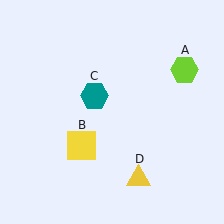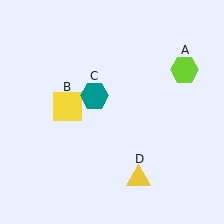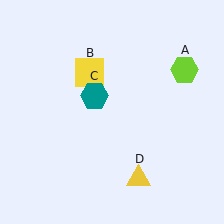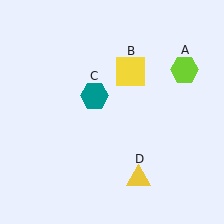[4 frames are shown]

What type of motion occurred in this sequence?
The yellow square (object B) rotated clockwise around the center of the scene.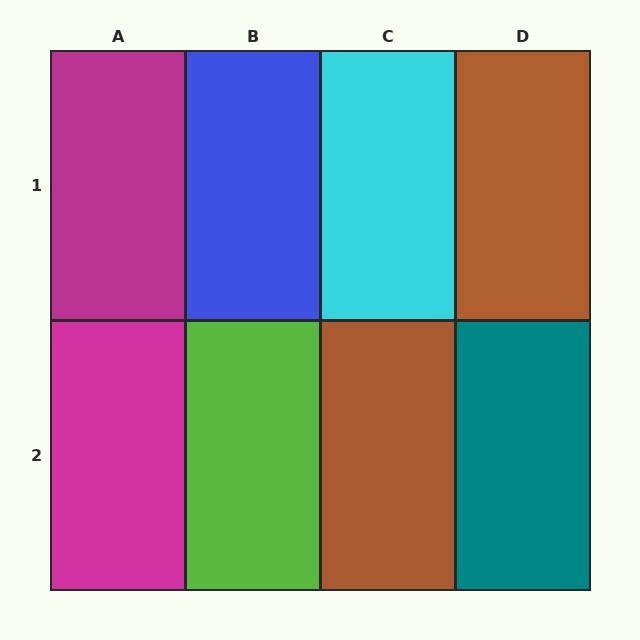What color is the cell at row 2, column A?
Magenta.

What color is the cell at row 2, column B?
Lime.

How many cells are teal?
1 cell is teal.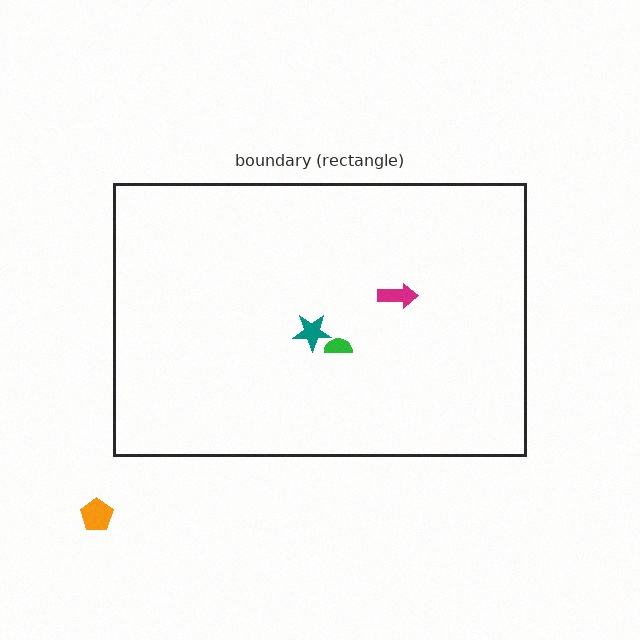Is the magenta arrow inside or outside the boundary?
Inside.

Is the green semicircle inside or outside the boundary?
Inside.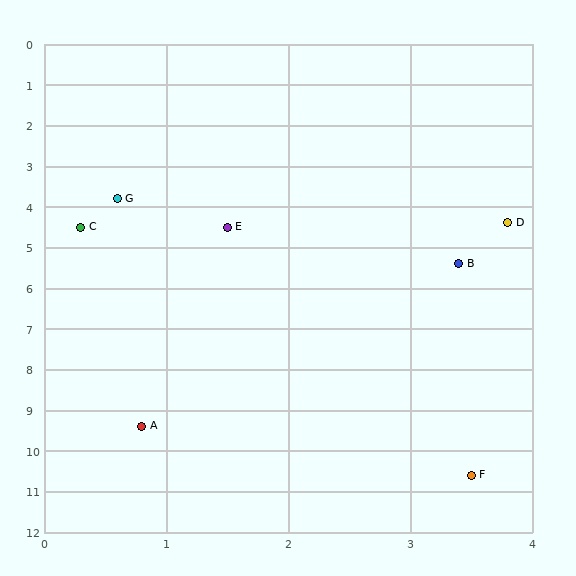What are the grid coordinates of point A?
Point A is at approximately (0.8, 9.4).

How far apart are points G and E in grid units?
Points G and E are about 1.1 grid units apart.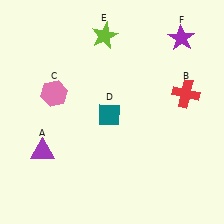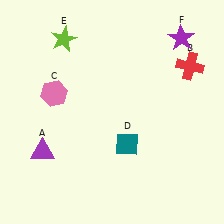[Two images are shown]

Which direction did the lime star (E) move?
The lime star (E) moved left.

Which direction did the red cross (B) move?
The red cross (B) moved up.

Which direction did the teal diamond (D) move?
The teal diamond (D) moved down.